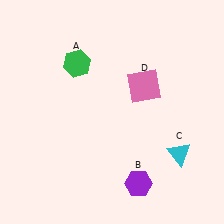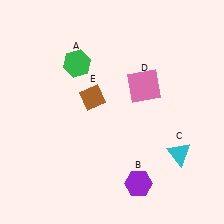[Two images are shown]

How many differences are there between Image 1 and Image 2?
There is 1 difference between the two images.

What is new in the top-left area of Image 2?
A brown diamond (E) was added in the top-left area of Image 2.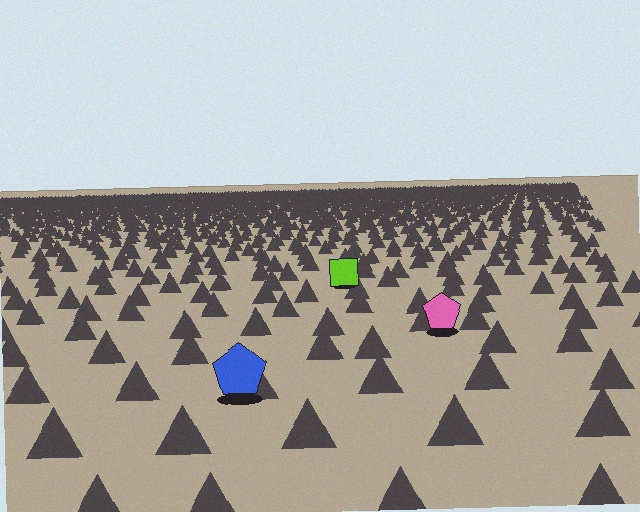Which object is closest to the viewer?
The blue pentagon is closest. The texture marks near it are larger and more spread out.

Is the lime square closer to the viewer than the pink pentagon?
No. The pink pentagon is closer — you can tell from the texture gradient: the ground texture is coarser near it.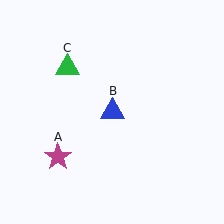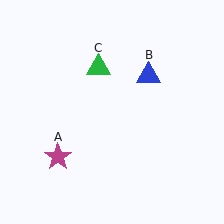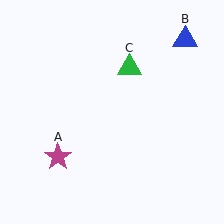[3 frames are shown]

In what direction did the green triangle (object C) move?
The green triangle (object C) moved right.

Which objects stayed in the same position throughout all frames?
Magenta star (object A) remained stationary.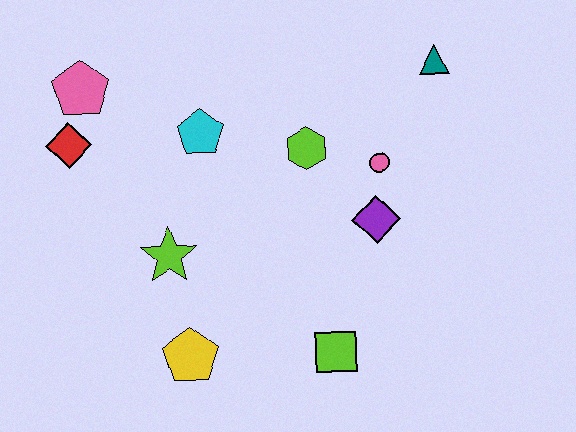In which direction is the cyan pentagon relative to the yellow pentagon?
The cyan pentagon is above the yellow pentagon.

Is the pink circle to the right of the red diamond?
Yes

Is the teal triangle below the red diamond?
No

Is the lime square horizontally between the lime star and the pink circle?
Yes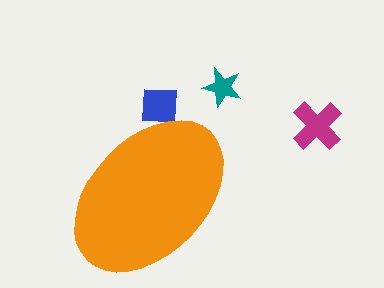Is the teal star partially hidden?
No, the teal star is fully visible.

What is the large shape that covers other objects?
An orange ellipse.